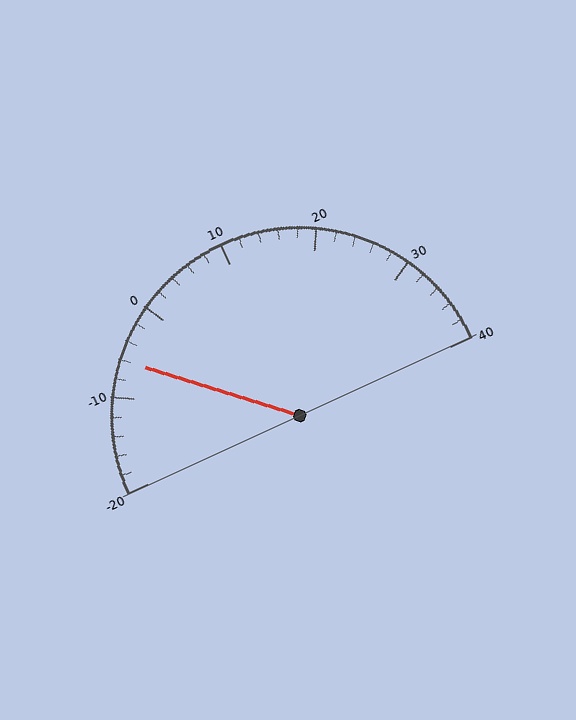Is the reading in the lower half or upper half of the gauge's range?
The reading is in the lower half of the range (-20 to 40).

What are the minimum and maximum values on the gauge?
The gauge ranges from -20 to 40.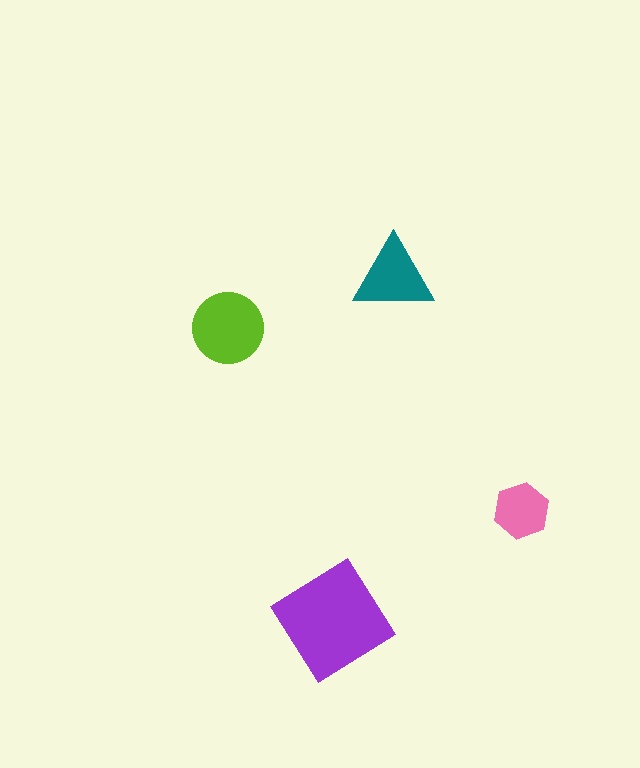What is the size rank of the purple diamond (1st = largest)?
1st.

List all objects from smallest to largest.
The pink hexagon, the teal triangle, the lime circle, the purple diamond.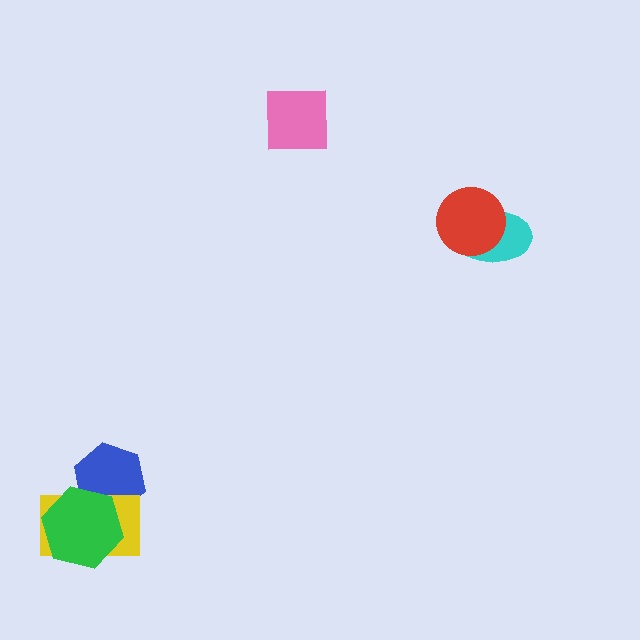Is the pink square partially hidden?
No, no other shape covers it.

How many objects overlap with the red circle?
1 object overlaps with the red circle.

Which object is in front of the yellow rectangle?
The green hexagon is in front of the yellow rectangle.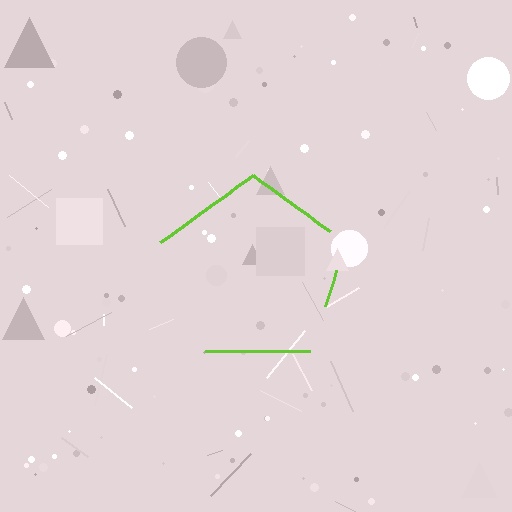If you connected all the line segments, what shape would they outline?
They would outline a pentagon.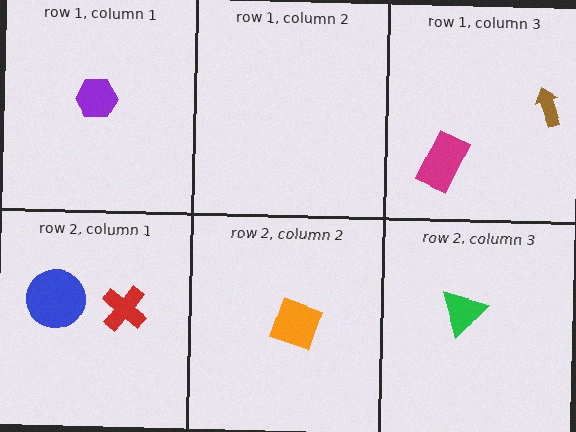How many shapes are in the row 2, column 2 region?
1.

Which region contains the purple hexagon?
The row 1, column 1 region.